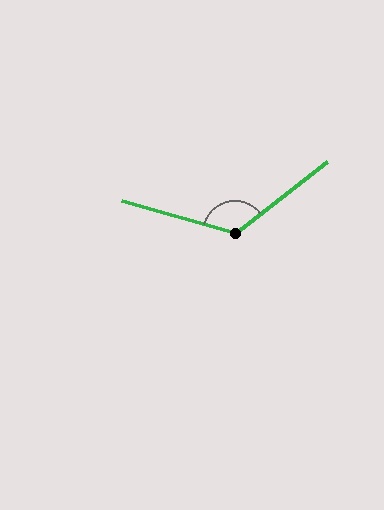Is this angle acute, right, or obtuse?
It is obtuse.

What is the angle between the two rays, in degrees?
Approximately 126 degrees.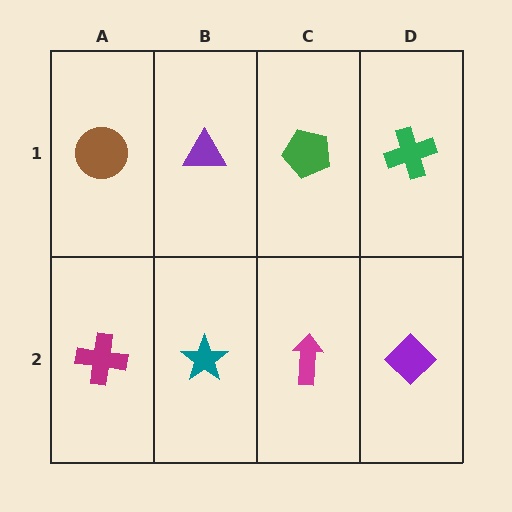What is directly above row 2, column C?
A green pentagon.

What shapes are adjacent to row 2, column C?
A green pentagon (row 1, column C), a teal star (row 2, column B), a purple diamond (row 2, column D).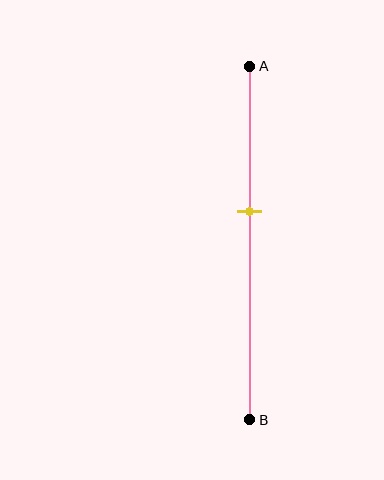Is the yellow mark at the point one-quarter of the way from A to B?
No, the mark is at about 40% from A, not at the 25% one-quarter point.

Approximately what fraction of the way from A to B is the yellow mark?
The yellow mark is approximately 40% of the way from A to B.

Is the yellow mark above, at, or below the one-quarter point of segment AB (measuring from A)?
The yellow mark is below the one-quarter point of segment AB.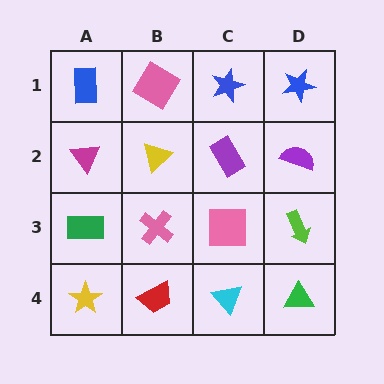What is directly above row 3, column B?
A yellow triangle.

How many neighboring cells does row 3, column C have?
4.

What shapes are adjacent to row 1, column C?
A purple rectangle (row 2, column C), a pink diamond (row 1, column B), a blue star (row 1, column D).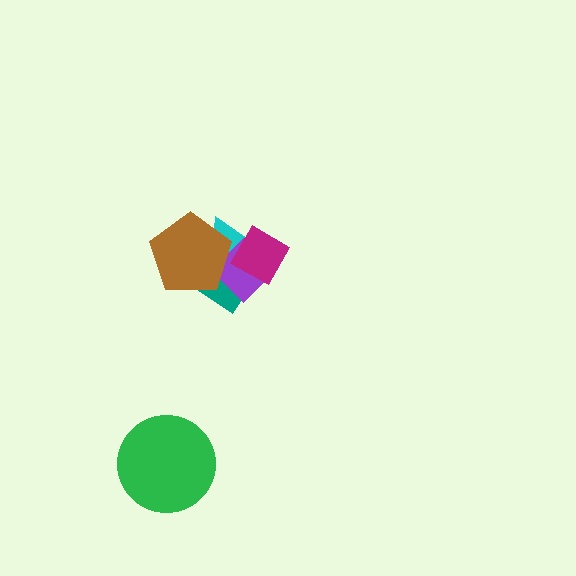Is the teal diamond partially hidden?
Yes, it is partially covered by another shape.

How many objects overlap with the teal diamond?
4 objects overlap with the teal diamond.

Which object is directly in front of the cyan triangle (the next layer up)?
The purple diamond is directly in front of the cyan triangle.